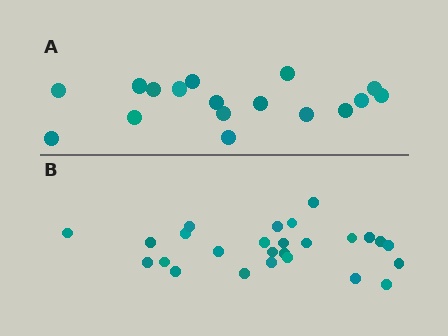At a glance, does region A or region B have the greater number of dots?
Region B (the bottom region) has more dots.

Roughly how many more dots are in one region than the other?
Region B has roughly 8 or so more dots than region A.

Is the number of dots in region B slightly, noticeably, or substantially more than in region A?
Region B has substantially more. The ratio is roughly 1.5 to 1.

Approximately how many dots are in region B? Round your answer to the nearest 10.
About 30 dots. (The exact count is 26, which rounds to 30.)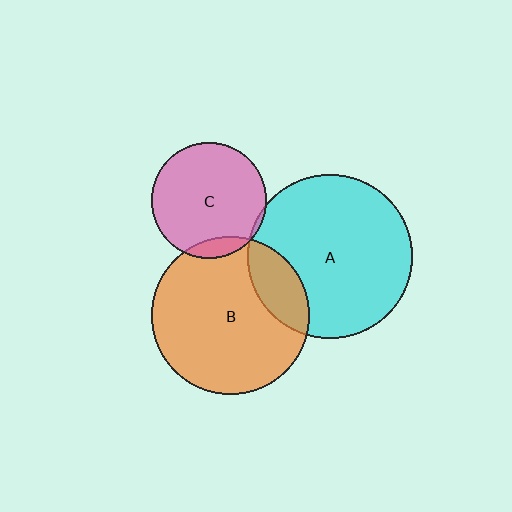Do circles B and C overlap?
Yes.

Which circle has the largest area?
Circle A (cyan).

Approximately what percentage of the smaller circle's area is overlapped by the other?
Approximately 10%.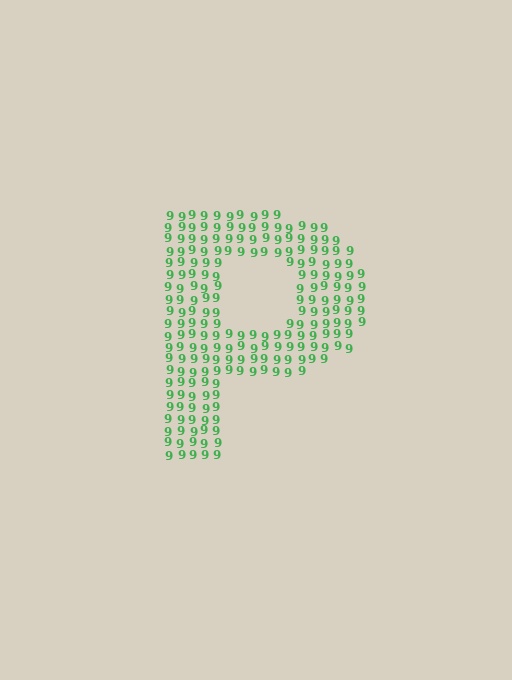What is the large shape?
The large shape is the letter P.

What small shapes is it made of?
It is made of small digit 9's.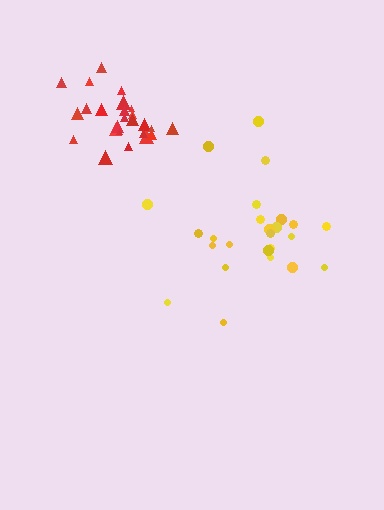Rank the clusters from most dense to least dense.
red, yellow.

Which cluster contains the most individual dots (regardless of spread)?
Red (26).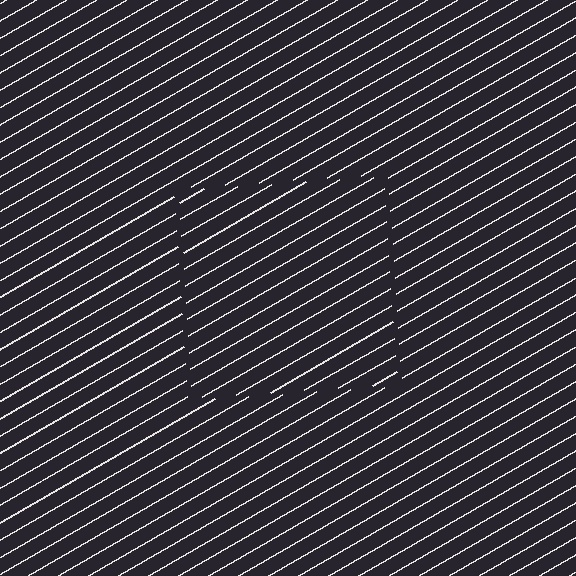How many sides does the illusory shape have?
4 sides — the line-ends trace a square.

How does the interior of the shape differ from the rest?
The interior of the shape contains the same grating, shifted by half a period — the contour is defined by the phase discontinuity where line-ends from the inner and outer gratings abut.